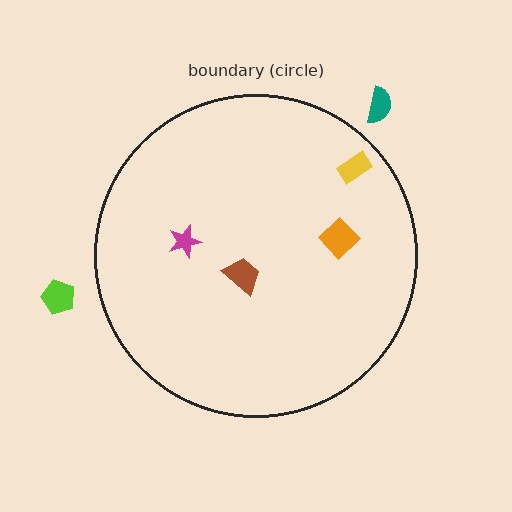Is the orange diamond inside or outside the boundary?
Inside.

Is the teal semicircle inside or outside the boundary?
Outside.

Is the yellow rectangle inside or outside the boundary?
Inside.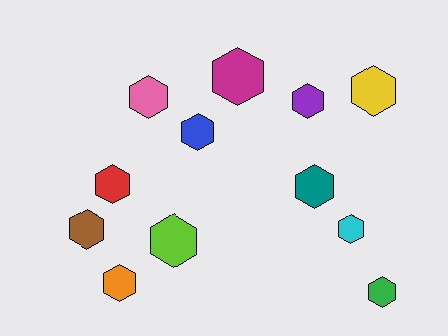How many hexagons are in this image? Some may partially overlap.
There are 12 hexagons.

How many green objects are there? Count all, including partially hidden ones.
There is 1 green object.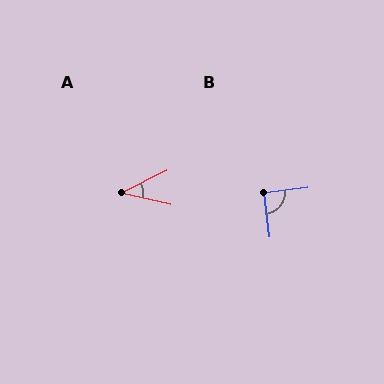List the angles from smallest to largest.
A (40°), B (91°).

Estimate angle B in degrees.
Approximately 91 degrees.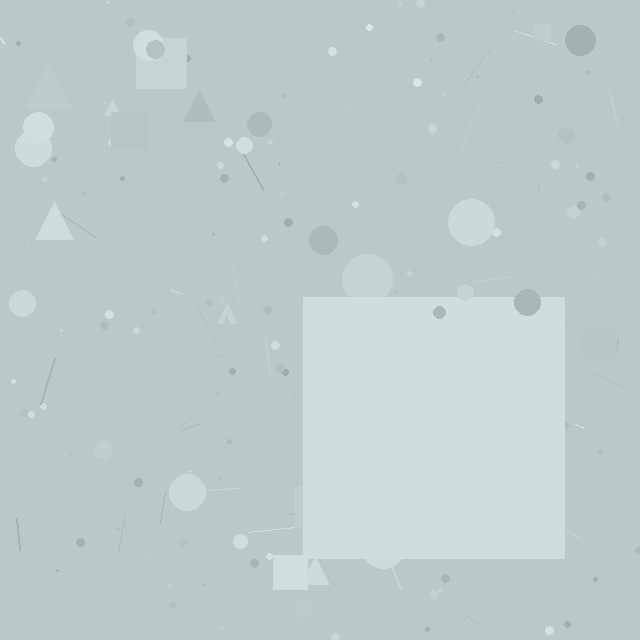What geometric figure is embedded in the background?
A square is embedded in the background.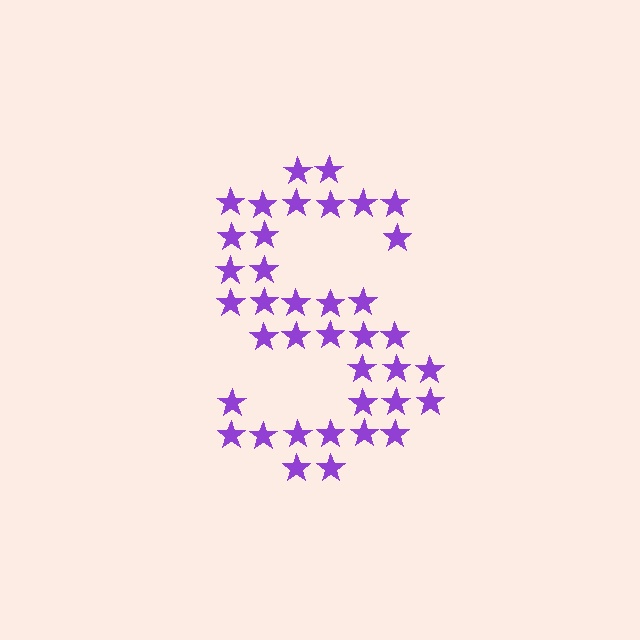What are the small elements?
The small elements are stars.